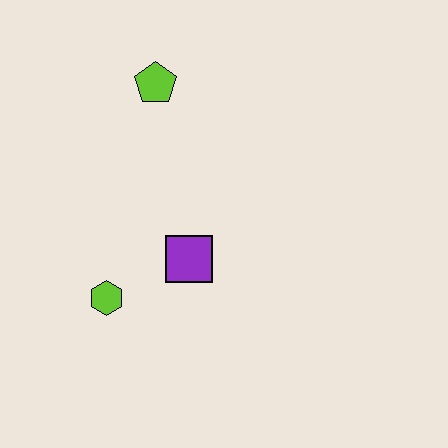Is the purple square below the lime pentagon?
Yes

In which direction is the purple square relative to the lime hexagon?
The purple square is to the right of the lime hexagon.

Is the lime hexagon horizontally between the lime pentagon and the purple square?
No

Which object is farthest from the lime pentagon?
The lime hexagon is farthest from the lime pentagon.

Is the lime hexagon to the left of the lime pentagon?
Yes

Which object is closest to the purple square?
The lime hexagon is closest to the purple square.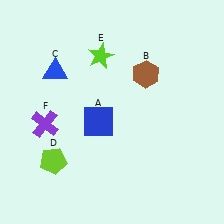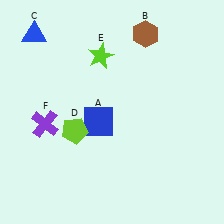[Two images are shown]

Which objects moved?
The objects that moved are: the brown hexagon (B), the blue triangle (C), the lime pentagon (D).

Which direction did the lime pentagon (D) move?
The lime pentagon (D) moved up.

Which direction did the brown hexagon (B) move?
The brown hexagon (B) moved up.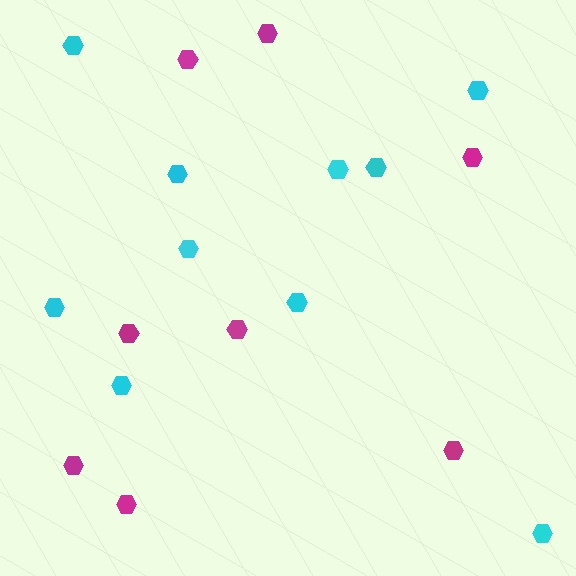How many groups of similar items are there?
There are 2 groups: one group of magenta hexagons (8) and one group of cyan hexagons (10).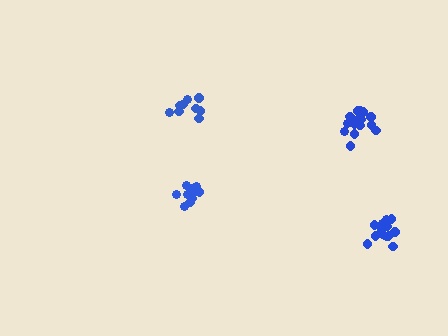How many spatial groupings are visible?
There are 4 spatial groupings.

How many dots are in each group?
Group 1: 15 dots, Group 2: 10 dots, Group 3: 15 dots, Group 4: 9 dots (49 total).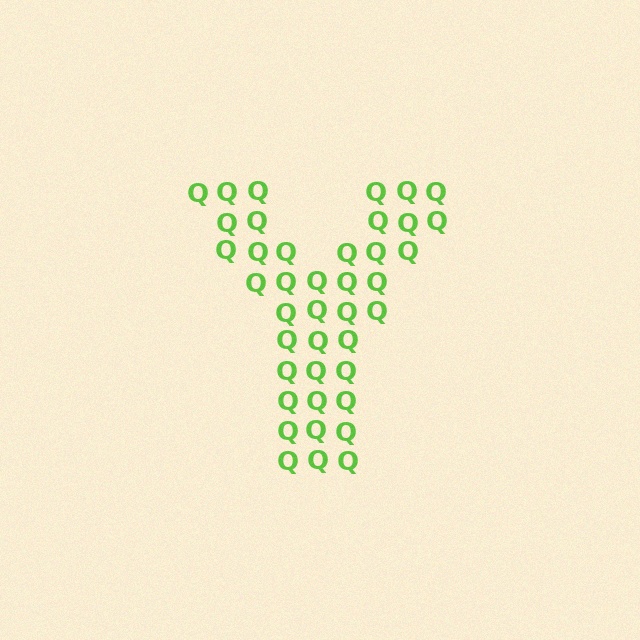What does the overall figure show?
The overall figure shows the letter Y.